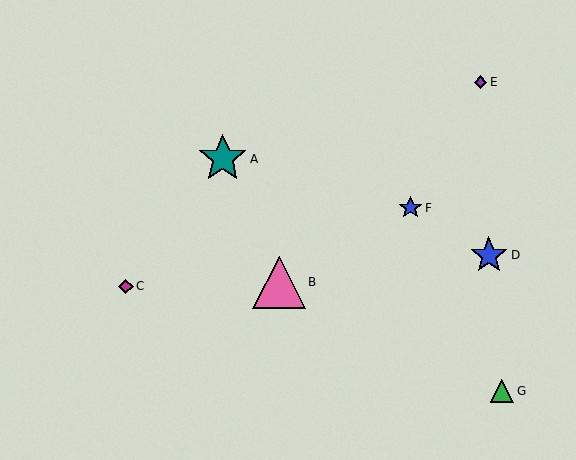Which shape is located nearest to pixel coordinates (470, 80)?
The purple diamond (labeled E) at (481, 83) is nearest to that location.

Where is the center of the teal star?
The center of the teal star is at (223, 158).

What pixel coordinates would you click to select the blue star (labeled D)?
Click at (489, 256) to select the blue star D.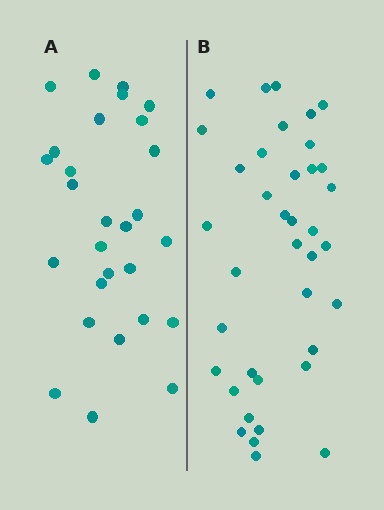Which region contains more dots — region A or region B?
Region B (the right region) has more dots.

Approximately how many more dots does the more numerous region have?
Region B has roughly 10 or so more dots than region A.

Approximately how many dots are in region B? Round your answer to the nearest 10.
About 40 dots. (The exact count is 38, which rounds to 40.)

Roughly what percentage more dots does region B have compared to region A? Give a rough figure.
About 35% more.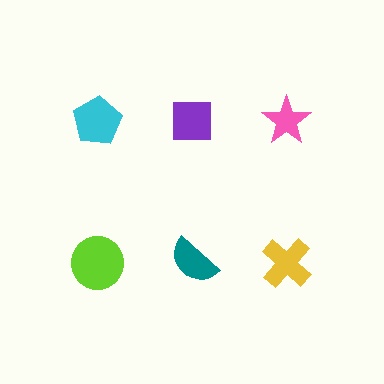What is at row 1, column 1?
A cyan pentagon.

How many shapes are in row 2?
3 shapes.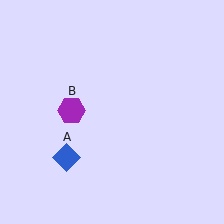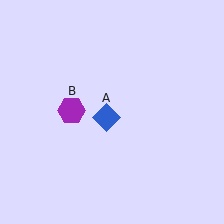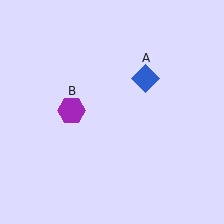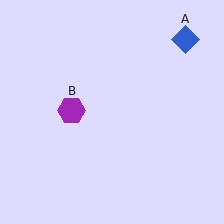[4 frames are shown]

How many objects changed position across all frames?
1 object changed position: blue diamond (object A).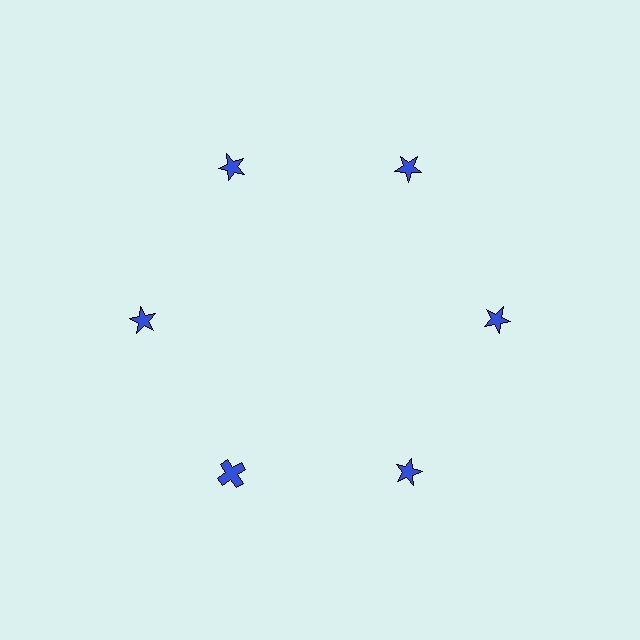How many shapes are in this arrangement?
There are 6 shapes arranged in a ring pattern.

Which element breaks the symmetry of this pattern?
The blue cross at roughly the 7 o'clock position breaks the symmetry. All other shapes are blue stars.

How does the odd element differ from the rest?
It has a different shape: cross instead of star.